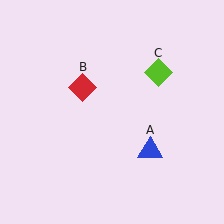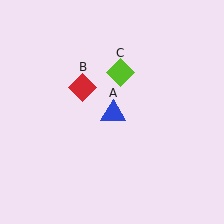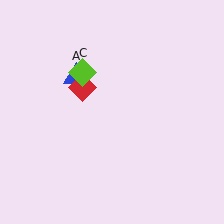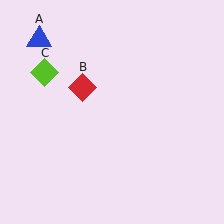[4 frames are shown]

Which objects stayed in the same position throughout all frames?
Red diamond (object B) remained stationary.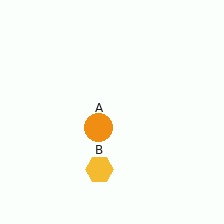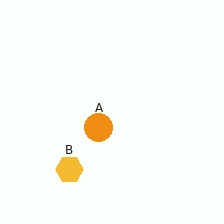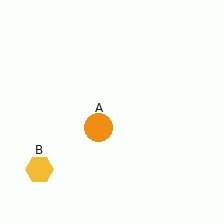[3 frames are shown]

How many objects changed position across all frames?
1 object changed position: yellow hexagon (object B).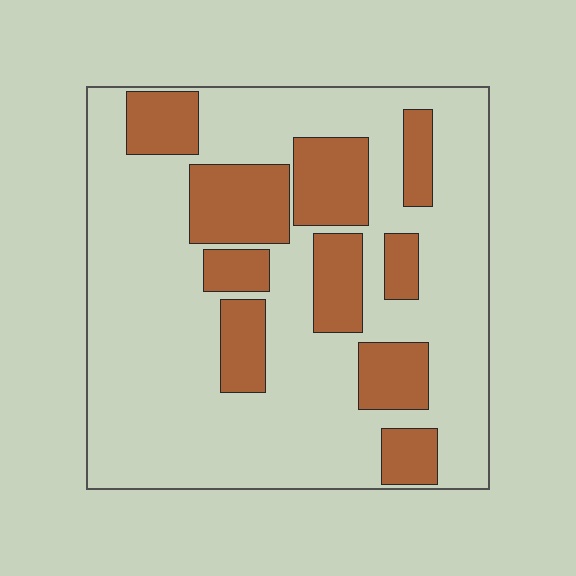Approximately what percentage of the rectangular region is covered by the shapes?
Approximately 30%.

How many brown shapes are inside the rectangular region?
10.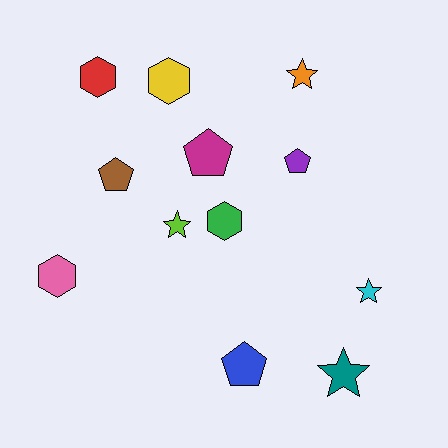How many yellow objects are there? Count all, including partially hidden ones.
There is 1 yellow object.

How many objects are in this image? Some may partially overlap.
There are 12 objects.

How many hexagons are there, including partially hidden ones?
There are 4 hexagons.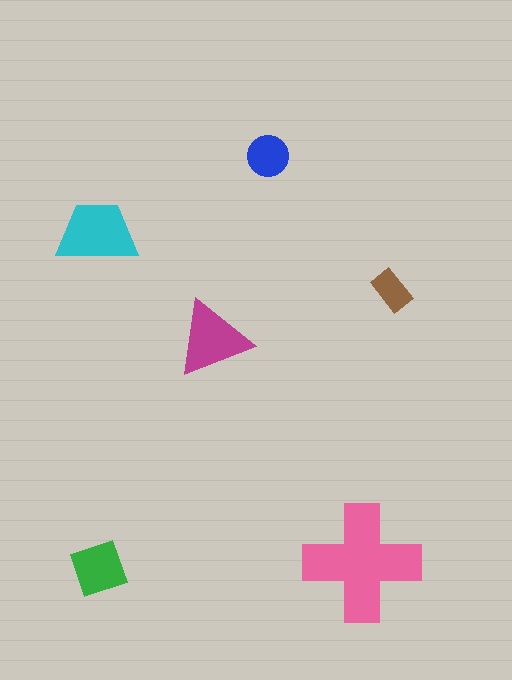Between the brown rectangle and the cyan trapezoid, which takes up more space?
The cyan trapezoid.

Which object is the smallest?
The brown rectangle.